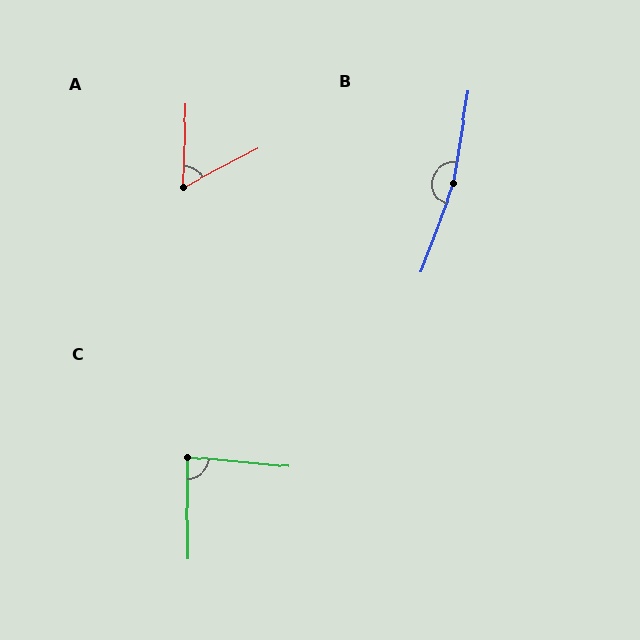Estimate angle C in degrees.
Approximately 84 degrees.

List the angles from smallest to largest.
A (60°), C (84°), B (168°).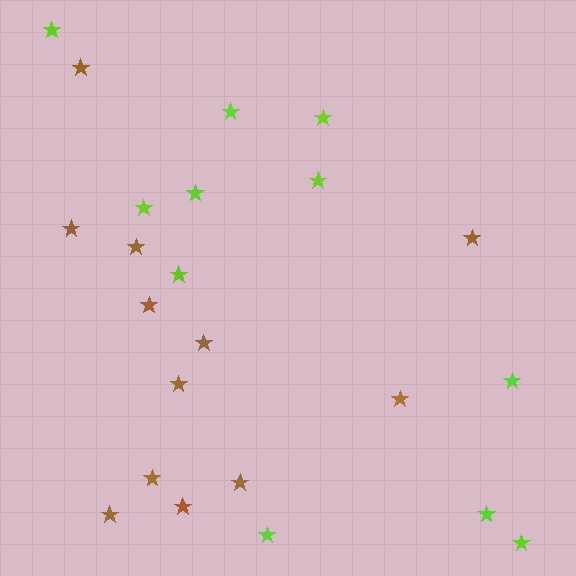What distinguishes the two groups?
There are 2 groups: one group of brown stars (12) and one group of lime stars (11).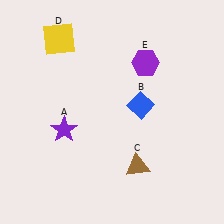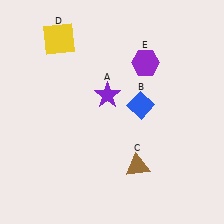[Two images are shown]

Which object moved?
The purple star (A) moved right.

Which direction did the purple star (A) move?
The purple star (A) moved right.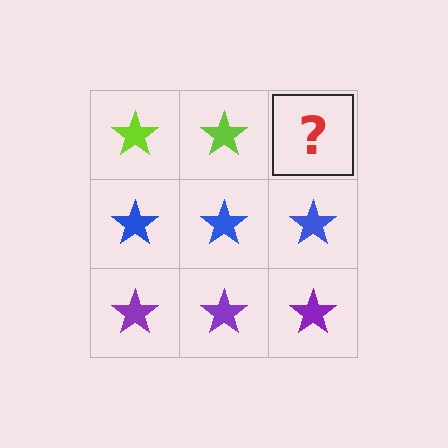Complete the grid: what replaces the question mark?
The question mark should be replaced with a lime star.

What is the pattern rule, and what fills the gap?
The rule is that each row has a consistent color. The gap should be filled with a lime star.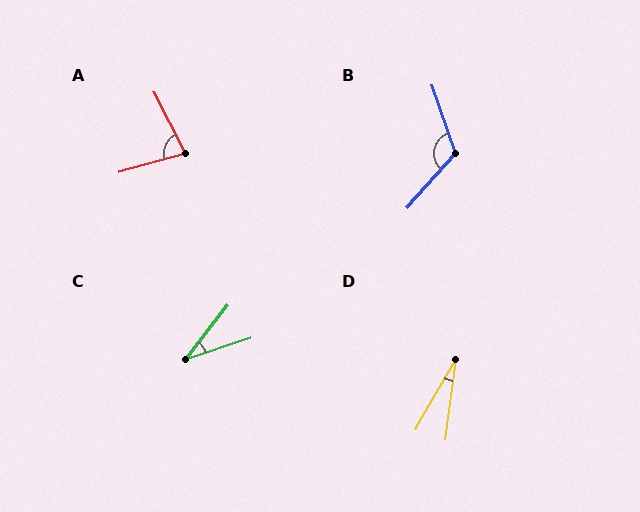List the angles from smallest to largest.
D (22°), C (34°), A (78°), B (120°).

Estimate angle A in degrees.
Approximately 78 degrees.